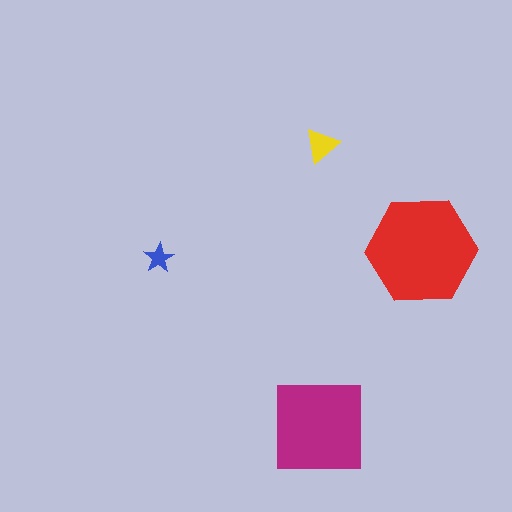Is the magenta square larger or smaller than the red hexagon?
Smaller.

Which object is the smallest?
The blue star.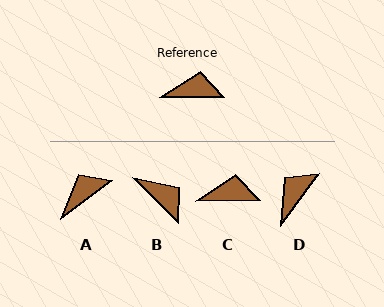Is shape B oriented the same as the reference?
No, it is off by about 45 degrees.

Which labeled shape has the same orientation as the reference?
C.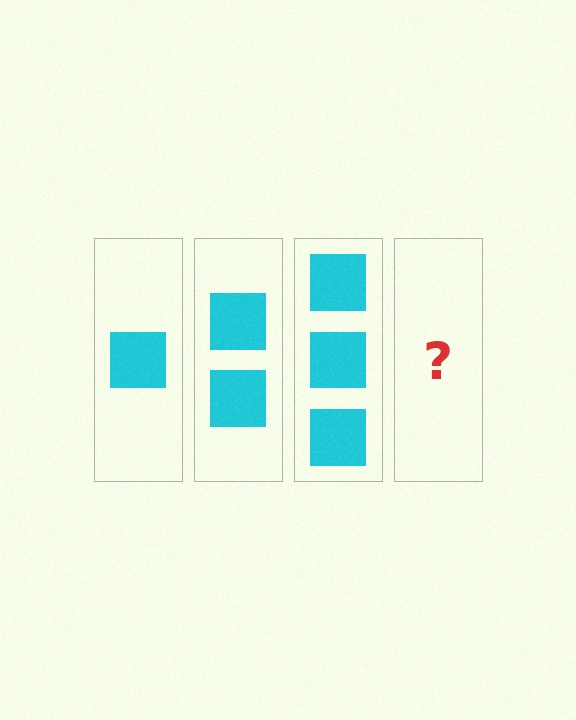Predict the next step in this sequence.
The next step is 4 squares.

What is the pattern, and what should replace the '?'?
The pattern is that each step adds one more square. The '?' should be 4 squares.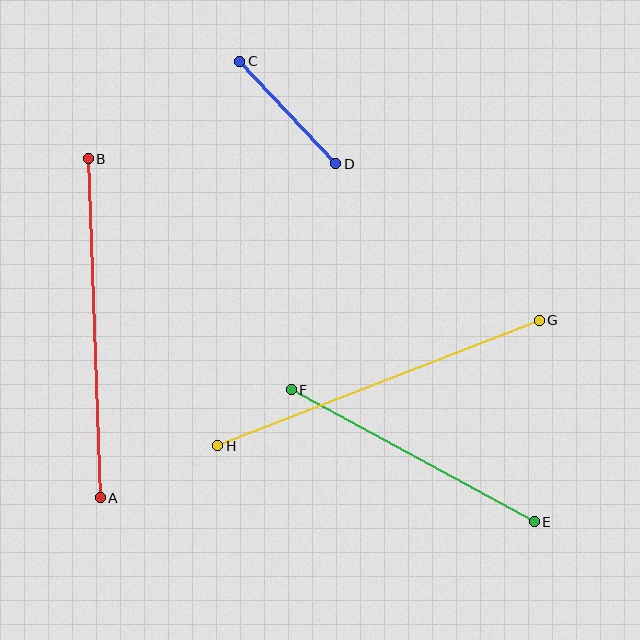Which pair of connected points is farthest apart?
Points G and H are farthest apart.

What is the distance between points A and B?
The distance is approximately 339 pixels.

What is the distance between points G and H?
The distance is approximately 345 pixels.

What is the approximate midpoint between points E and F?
The midpoint is at approximately (413, 456) pixels.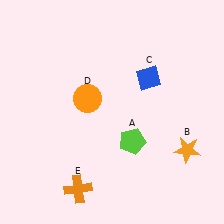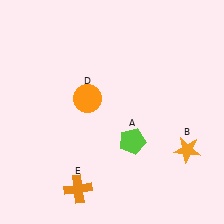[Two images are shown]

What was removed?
The blue diamond (C) was removed in Image 2.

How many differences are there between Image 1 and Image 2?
There is 1 difference between the two images.